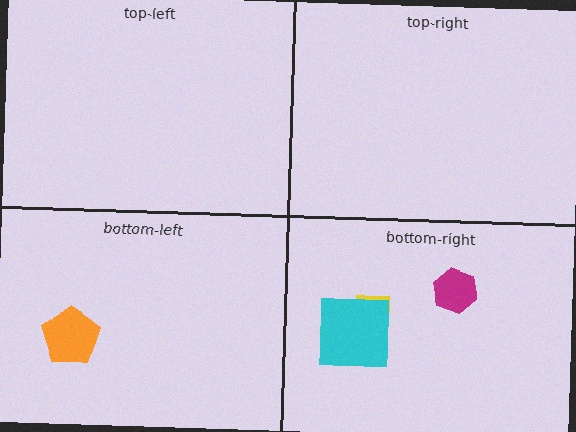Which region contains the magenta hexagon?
The bottom-right region.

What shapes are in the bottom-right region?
The magenta hexagon, the yellow square, the cyan square.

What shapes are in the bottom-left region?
The orange pentagon.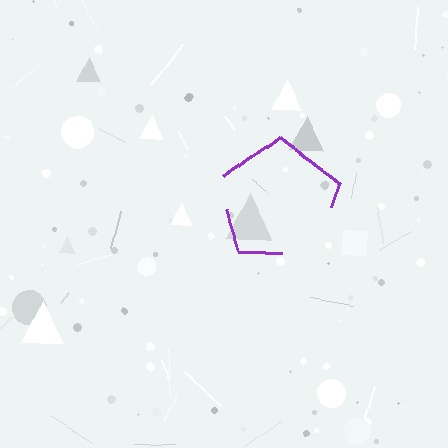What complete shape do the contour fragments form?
The contour fragments form a pentagon.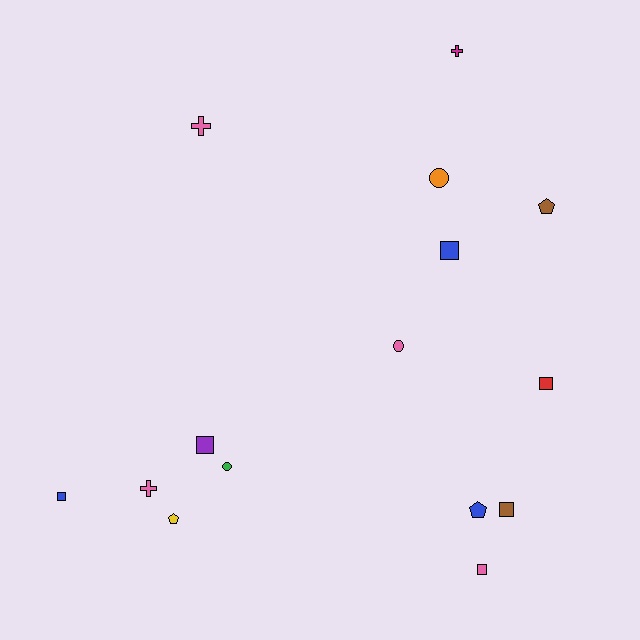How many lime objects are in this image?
There are no lime objects.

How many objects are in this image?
There are 15 objects.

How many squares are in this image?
There are 6 squares.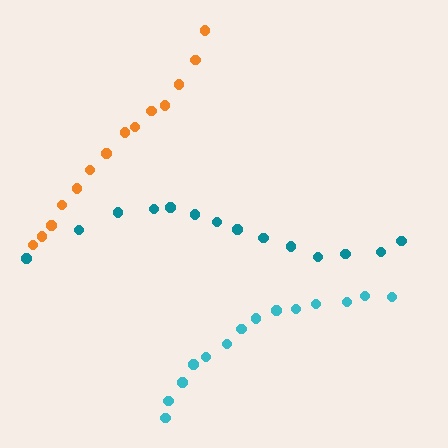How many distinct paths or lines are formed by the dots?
There are 3 distinct paths.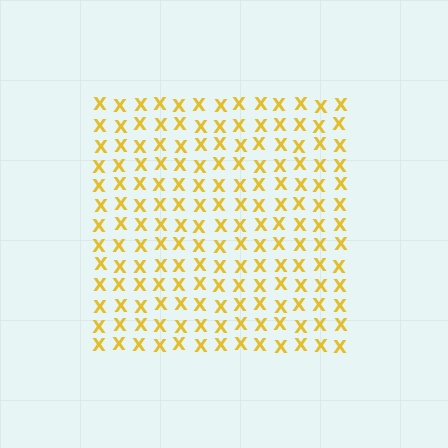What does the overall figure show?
The overall figure shows a square.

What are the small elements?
The small elements are letter X's.